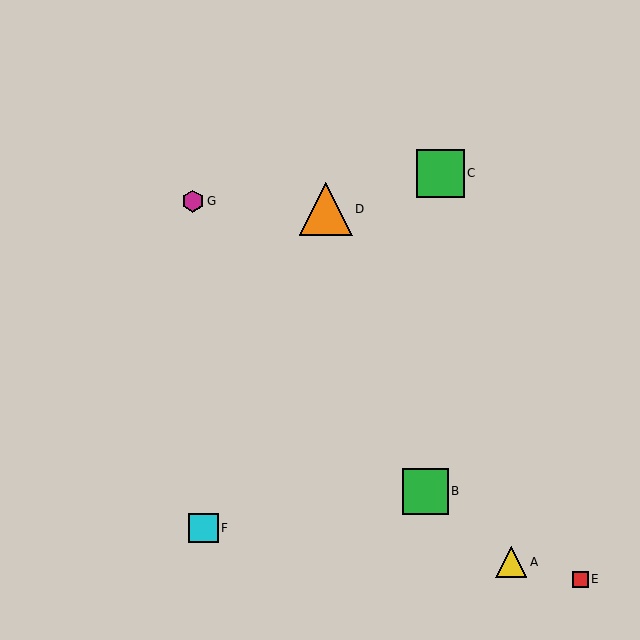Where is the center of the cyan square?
The center of the cyan square is at (203, 528).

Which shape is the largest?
The orange triangle (labeled D) is the largest.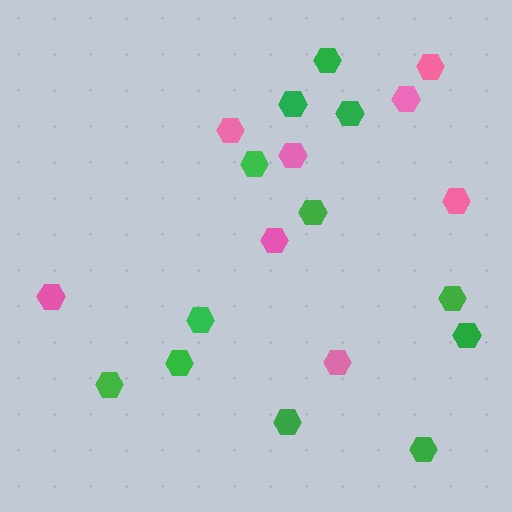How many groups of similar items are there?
There are 2 groups: one group of pink hexagons (8) and one group of green hexagons (12).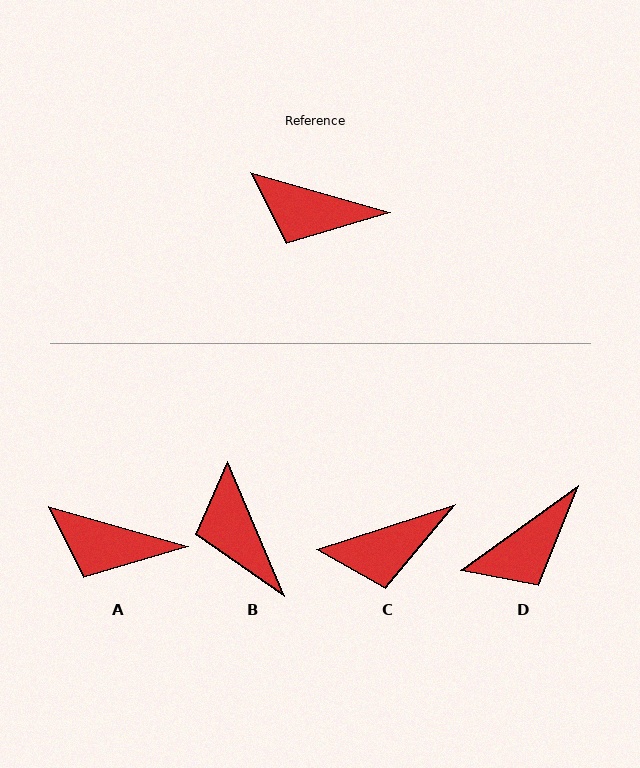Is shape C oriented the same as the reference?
No, it is off by about 34 degrees.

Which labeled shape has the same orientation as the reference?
A.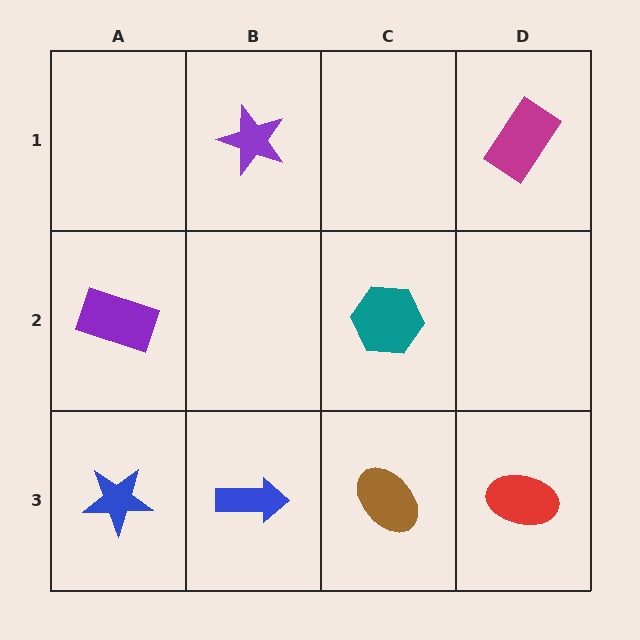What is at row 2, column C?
A teal hexagon.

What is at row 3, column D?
A red ellipse.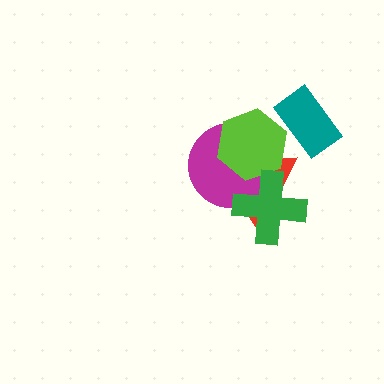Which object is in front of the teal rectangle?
The lime hexagon is in front of the teal rectangle.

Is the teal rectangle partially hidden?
Yes, it is partially covered by another shape.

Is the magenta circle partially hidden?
Yes, it is partially covered by another shape.